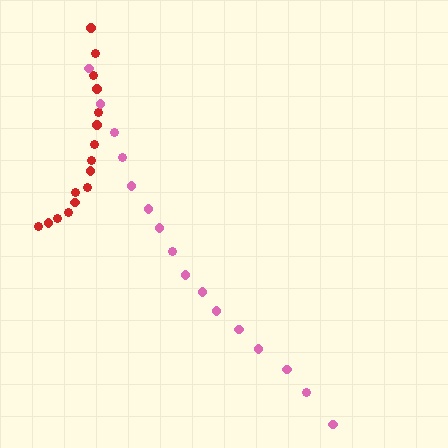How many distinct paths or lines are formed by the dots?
There are 2 distinct paths.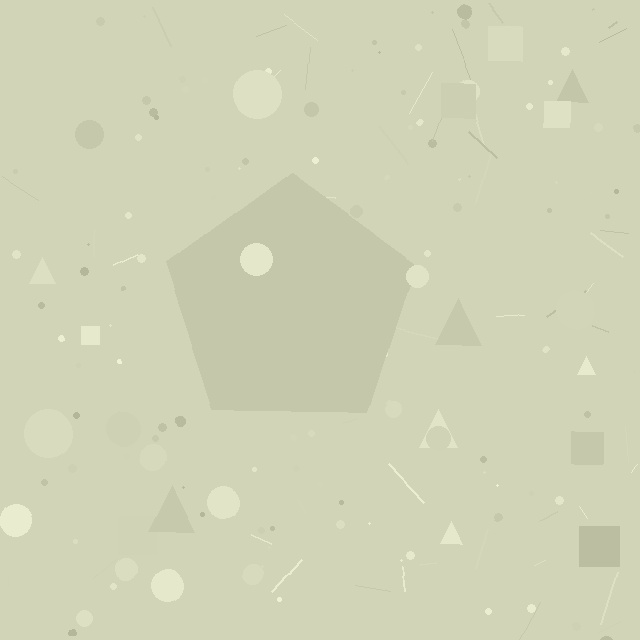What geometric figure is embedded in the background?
A pentagon is embedded in the background.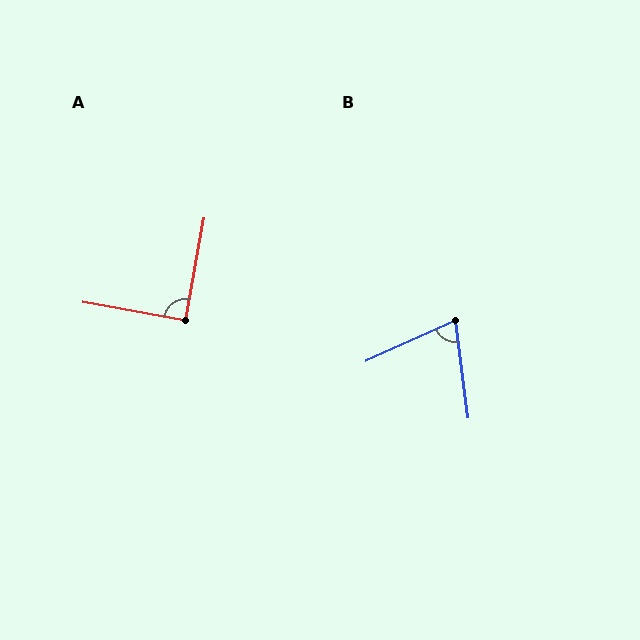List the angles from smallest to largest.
B (73°), A (90°).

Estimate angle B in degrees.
Approximately 73 degrees.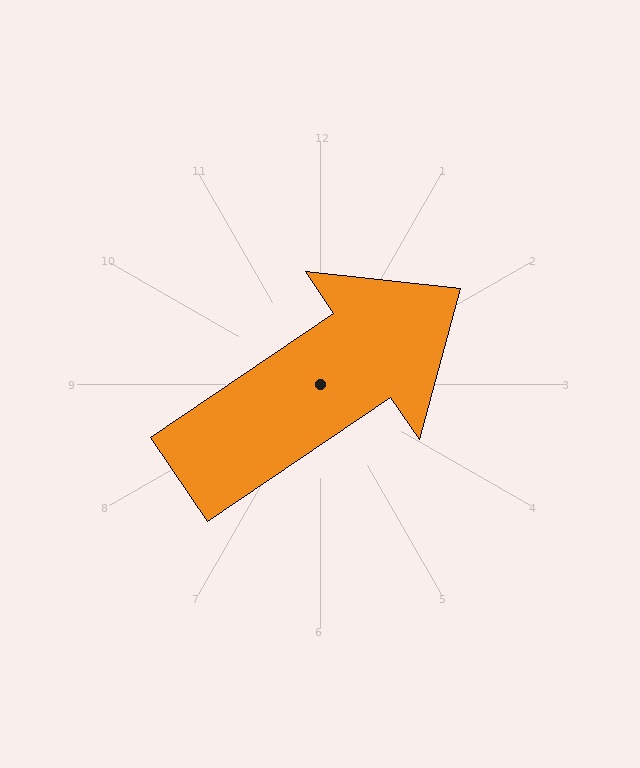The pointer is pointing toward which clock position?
Roughly 2 o'clock.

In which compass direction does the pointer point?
Northeast.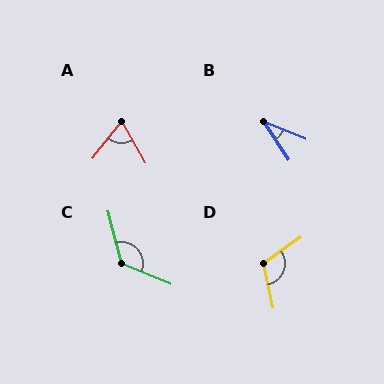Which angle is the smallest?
B, at approximately 34 degrees.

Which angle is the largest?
C, at approximately 127 degrees.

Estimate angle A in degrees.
Approximately 68 degrees.